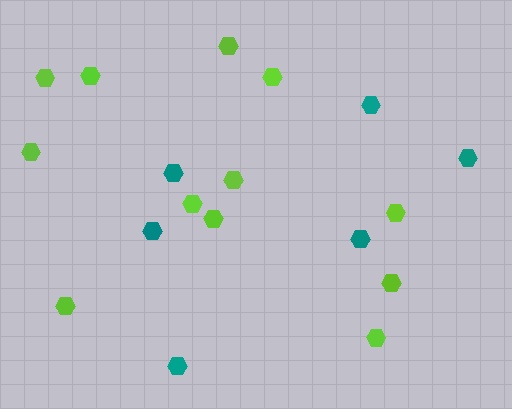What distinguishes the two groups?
There are 2 groups: one group of teal hexagons (6) and one group of lime hexagons (12).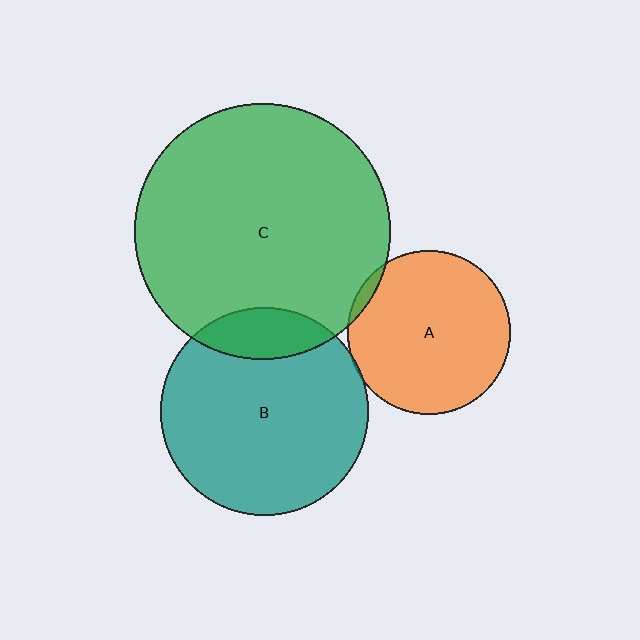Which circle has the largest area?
Circle C (green).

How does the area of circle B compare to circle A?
Approximately 1.6 times.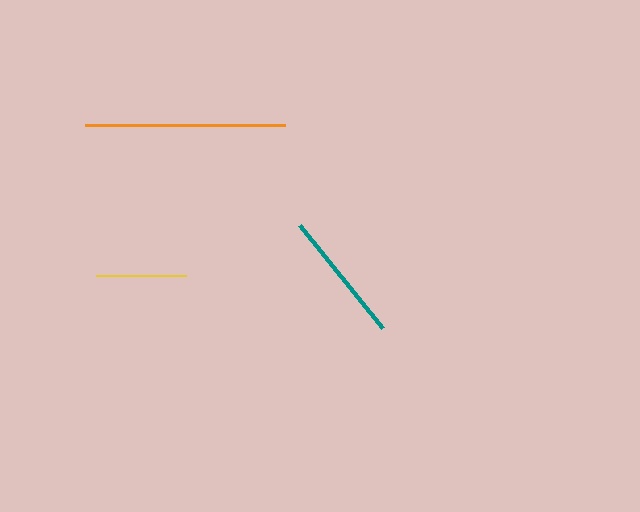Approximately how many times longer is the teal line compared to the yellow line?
The teal line is approximately 1.5 times the length of the yellow line.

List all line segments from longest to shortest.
From longest to shortest: orange, teal, yellow.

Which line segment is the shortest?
The yellow line is the shortest at approximately 90 pixels.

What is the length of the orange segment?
The orange segment is approximately 199 pixels long.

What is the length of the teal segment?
The teal segment is approximately 132 pixels long.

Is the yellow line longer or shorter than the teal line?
The teal line is longer than the yellow line.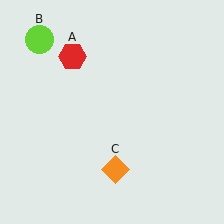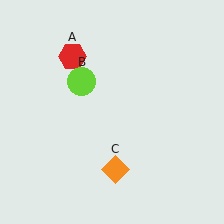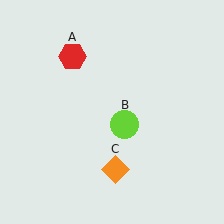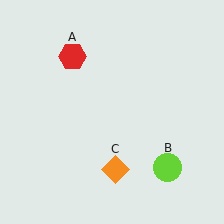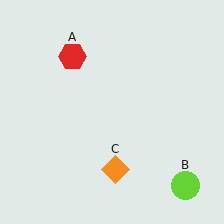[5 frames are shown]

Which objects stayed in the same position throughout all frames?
Red hexagon (object A) and orange diamond (object C) remained stationary.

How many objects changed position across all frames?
1 object changed position: lime circle (object B).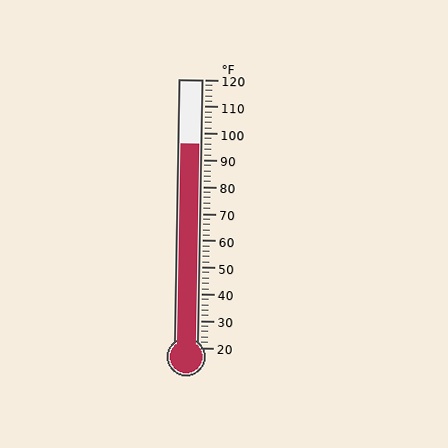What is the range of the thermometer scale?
The thermometer scale ranges from 20°F to 120°F.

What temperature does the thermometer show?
The thermometer shows approximately 96°F.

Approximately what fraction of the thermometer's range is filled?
The thermometer is filled to approximately 75% of its range.